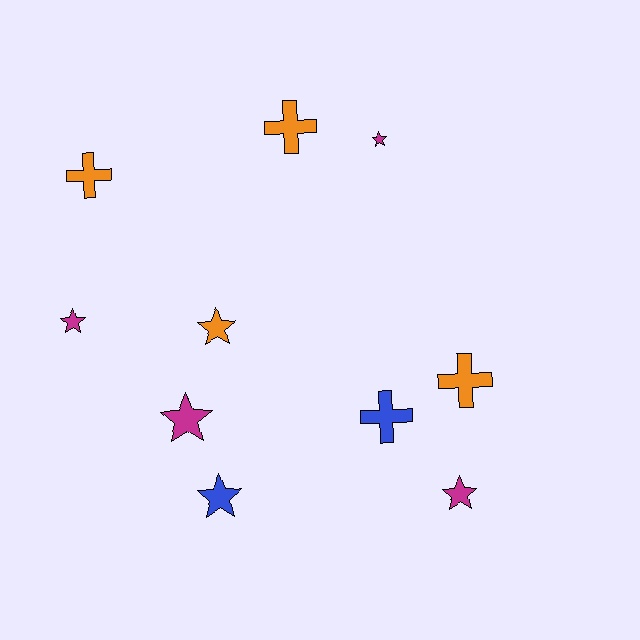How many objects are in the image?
There are 10 objects.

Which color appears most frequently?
Magenta, with 4 objects.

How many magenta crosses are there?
There are no magenta crosses.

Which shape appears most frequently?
Star, with 6 objects.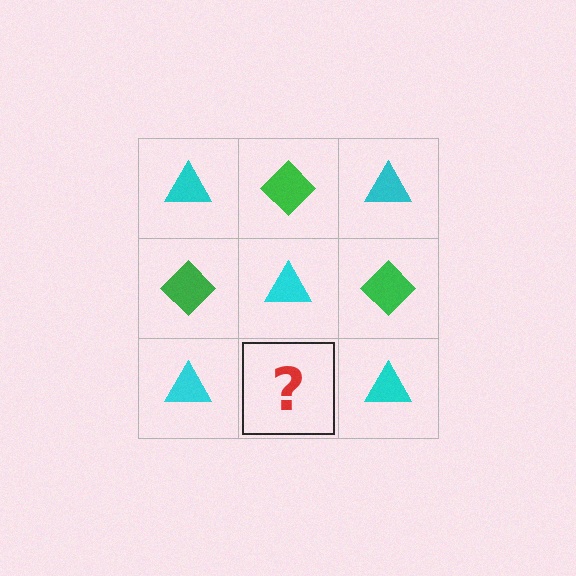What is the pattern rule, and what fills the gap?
The rule is that it alternates cyan triangle and green diamond in a checkerboard pattern. The gap should be filled with a green diamond.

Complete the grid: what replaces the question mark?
The question mark should be replaced with a green diamond.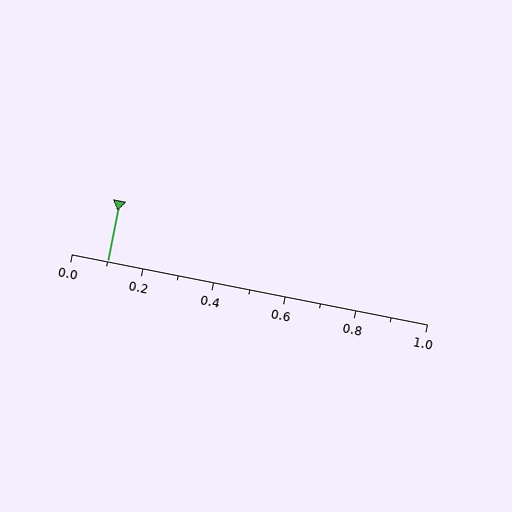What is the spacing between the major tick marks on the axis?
The major ticks are spaced 0.2 apart.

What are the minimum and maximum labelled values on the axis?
The axis runs from 0.0 to 1.0.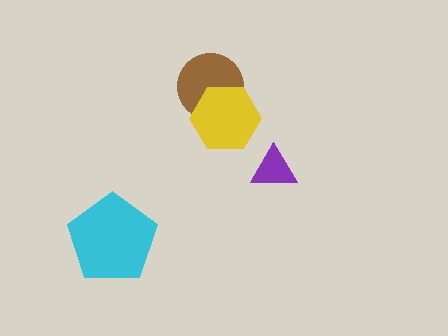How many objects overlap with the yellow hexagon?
1 object overlaps with the yellow hexagon.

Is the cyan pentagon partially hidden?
No, no other shape covers it.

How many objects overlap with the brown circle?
1 object overlaps with the brown circle.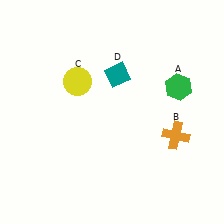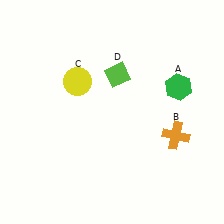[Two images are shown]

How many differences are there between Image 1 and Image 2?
There is 1 difference between the two images.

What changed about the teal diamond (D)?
In Image 1, D is teal. In Image 2, it changed to lime.